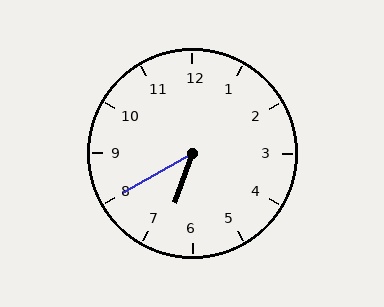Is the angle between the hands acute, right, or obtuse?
It is acute.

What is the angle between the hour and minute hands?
Approximately 40 degrees.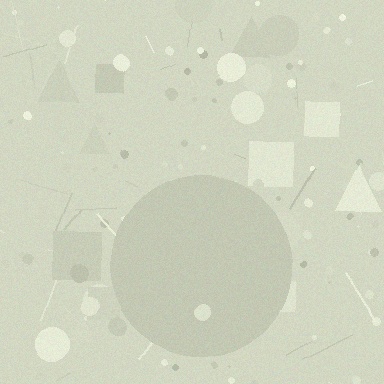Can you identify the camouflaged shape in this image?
The camouflaged shape is a circle.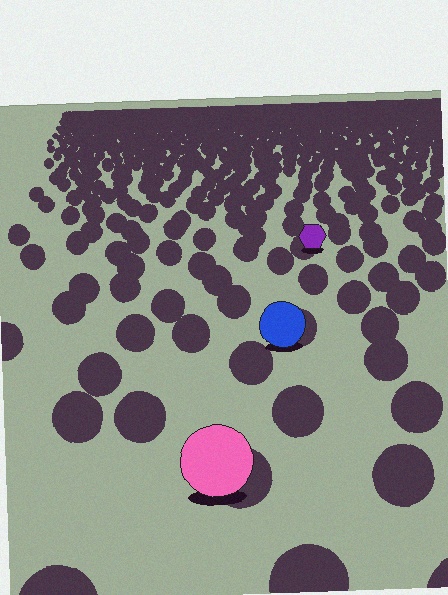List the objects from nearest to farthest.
From nearest to farthest: the pink circle, the blue circle, the purple hexagon.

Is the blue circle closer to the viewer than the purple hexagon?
Yes. The blue circle is closer — you can tell from the texture gradient: the ground texture is coarser near it.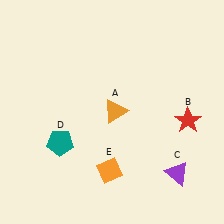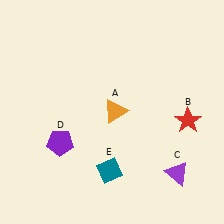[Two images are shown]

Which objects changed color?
D changed from teal to purple. E changed from orange to teal.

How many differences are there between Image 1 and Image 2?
There are 2 differences between the two images.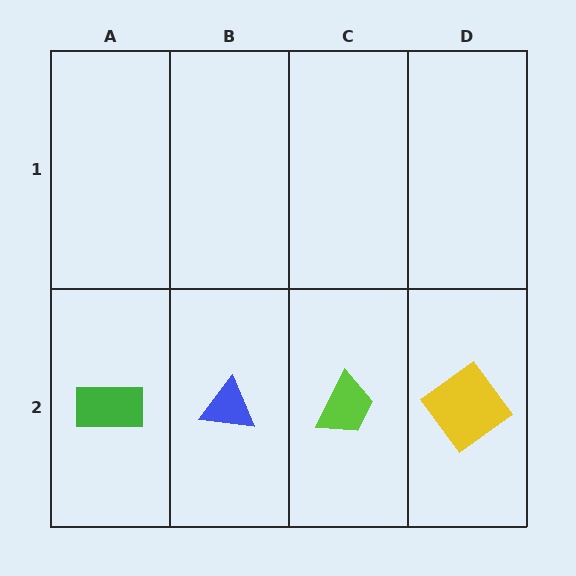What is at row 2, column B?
A blue triangle.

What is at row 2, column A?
A green rectangle.